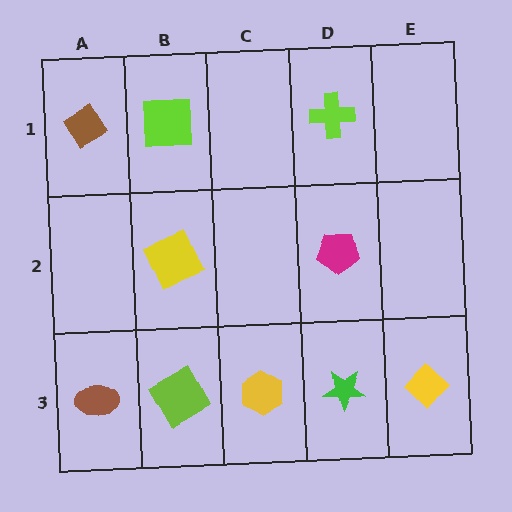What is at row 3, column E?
A yellow diamond.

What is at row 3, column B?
A lime square.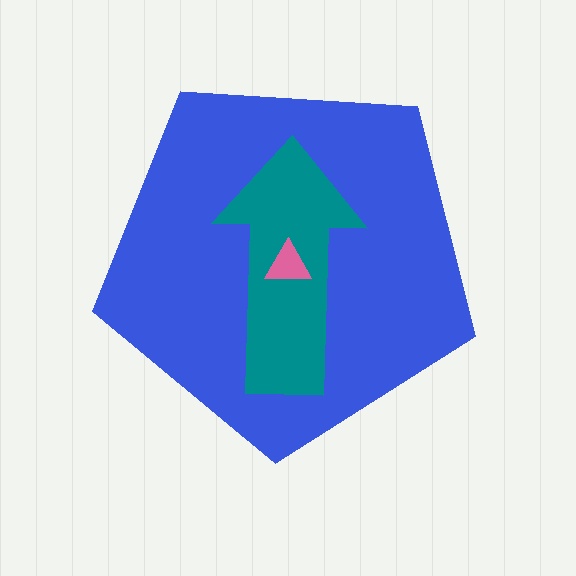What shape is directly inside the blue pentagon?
The teal arrow.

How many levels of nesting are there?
3.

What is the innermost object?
The pink triangle.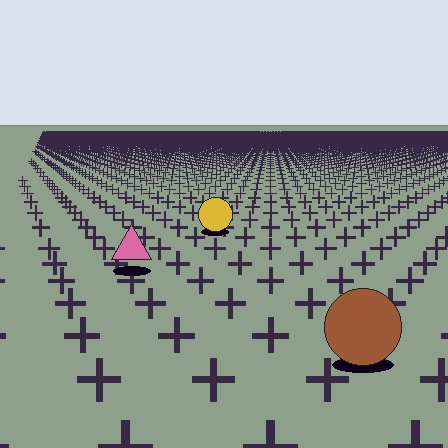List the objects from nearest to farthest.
From nearest to farthest: the brown circle, the pink triangle, the yellow circle.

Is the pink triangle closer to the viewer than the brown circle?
No. The brown circle is closer — you can tell from the texture gradient: the ground texture is coarser near it.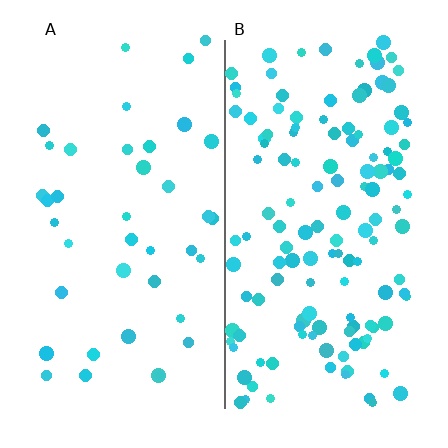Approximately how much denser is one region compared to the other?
Approximately 3.3× — region B over region A.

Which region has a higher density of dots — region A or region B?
B (the right).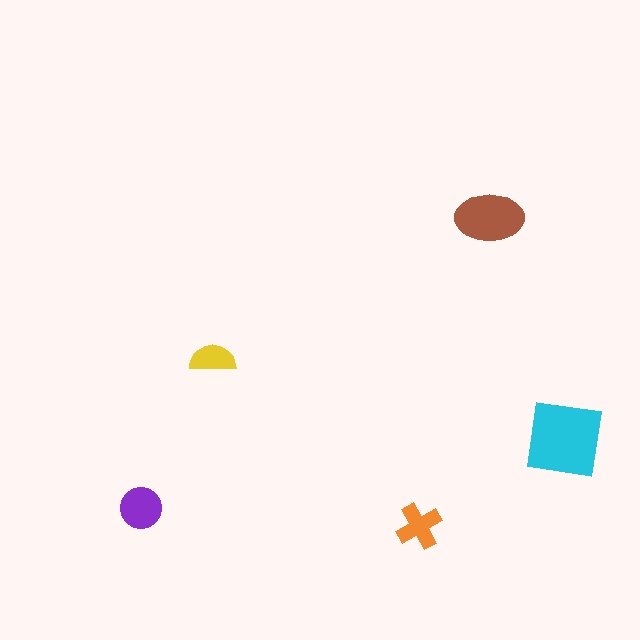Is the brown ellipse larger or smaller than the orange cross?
Larger.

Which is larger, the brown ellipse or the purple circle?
The brown ellipse.